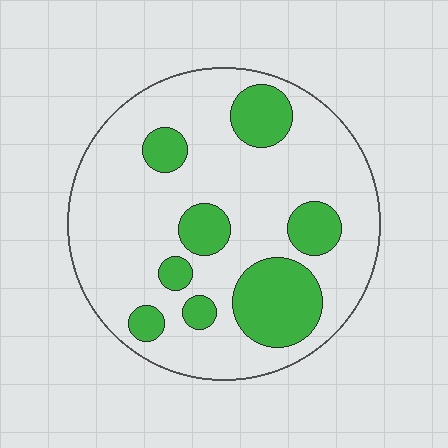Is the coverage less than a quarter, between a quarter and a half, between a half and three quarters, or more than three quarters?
Less than a quarter.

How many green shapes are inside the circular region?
8.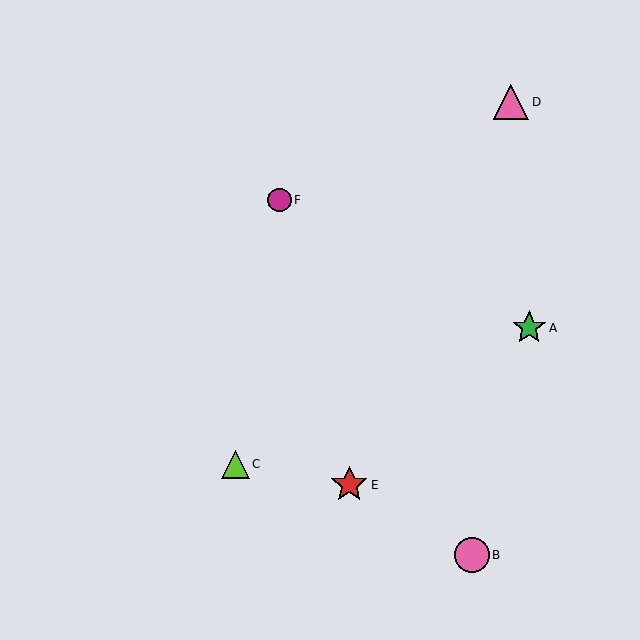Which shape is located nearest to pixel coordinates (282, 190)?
The magenta circle (labeled F) at (280, 200) is nearest to that location.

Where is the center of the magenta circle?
The center of the magenta circle is at (280, 200).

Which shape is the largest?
The red star (labeled E) is the largest.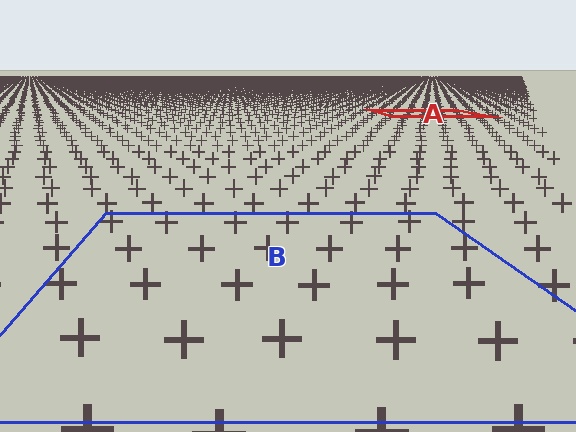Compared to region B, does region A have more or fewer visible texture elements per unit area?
Region A has more texture elements per unit area — they are packed more densely because it is farther away.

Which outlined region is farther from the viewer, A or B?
Region A is farther from the viewer — the texture elements inside it appear smaller and more densely packed.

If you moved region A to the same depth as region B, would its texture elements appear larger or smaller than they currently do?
They would appear larger. At a closer depth, the same texture elements are projected at a bigger on-screen size.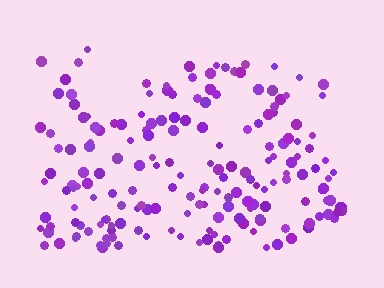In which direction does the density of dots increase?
From top to bottom, with the bottom side densest.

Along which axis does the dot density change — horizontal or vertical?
Vertical.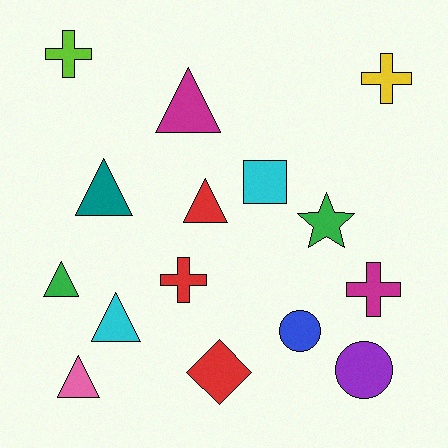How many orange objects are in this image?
There are no orange objects.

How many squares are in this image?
There is 1 square.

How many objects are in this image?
There are 15 objects.